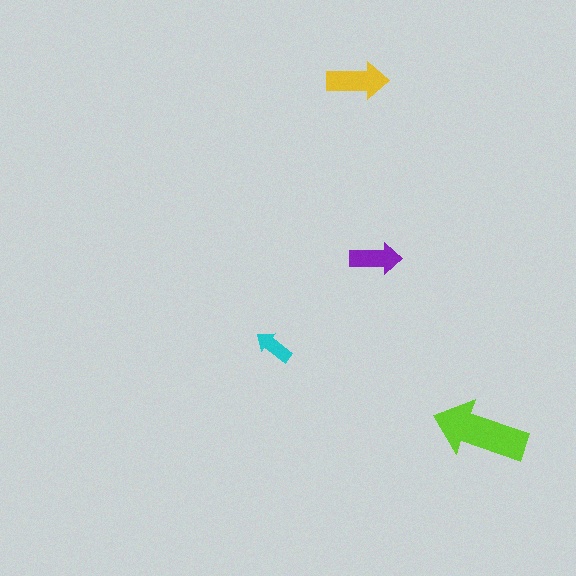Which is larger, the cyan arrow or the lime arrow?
The lime one.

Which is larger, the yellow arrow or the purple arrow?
The yellow one.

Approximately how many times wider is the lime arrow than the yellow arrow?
About 1.5 times wider.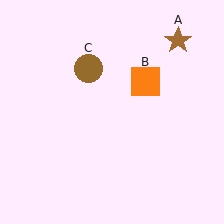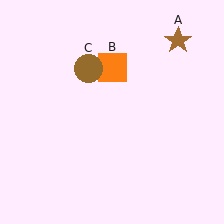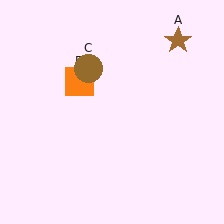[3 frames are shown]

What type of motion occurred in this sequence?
The orange square (object B) rotated counterclockwise around the center of the scene.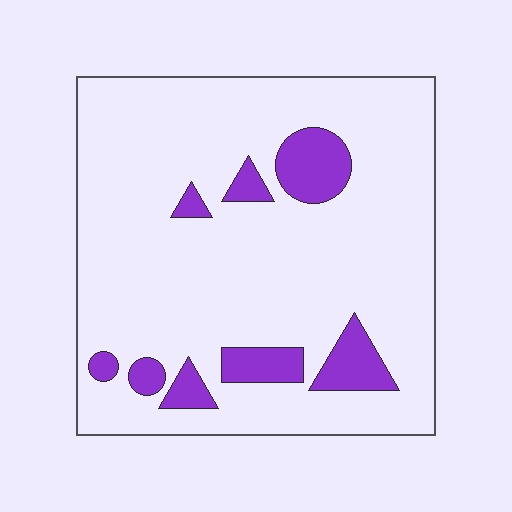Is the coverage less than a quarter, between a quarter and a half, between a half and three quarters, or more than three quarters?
Less than a quarter.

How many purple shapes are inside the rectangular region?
8.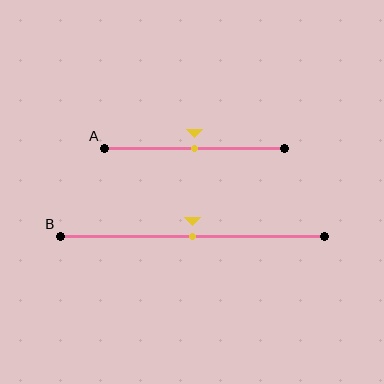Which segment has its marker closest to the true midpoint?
Segment A has its marker closest to the true midpoint.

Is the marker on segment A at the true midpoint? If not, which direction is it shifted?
Yes, the marker on segment A is at the true midpoint.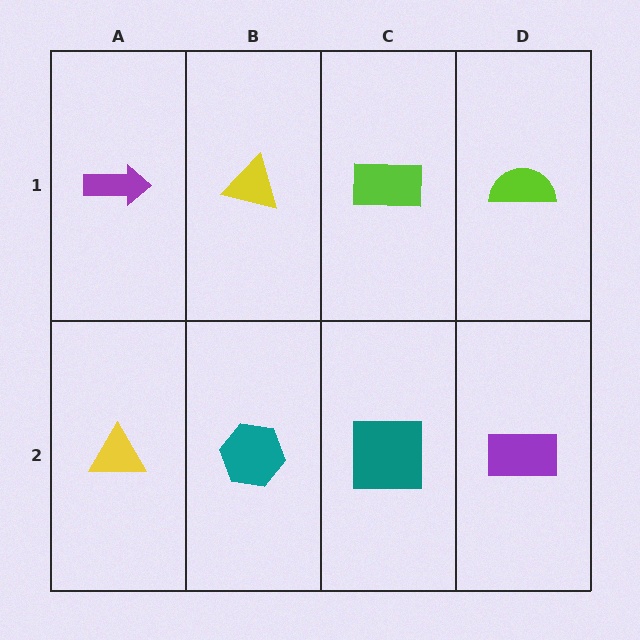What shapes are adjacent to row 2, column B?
A yellow triangle (row 1, column B), a yellow triangle (row 2, column A), a teal square (row 2, column C).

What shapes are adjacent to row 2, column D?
A lime semicircle (row 1, column D), a teal square (row 2, column C).